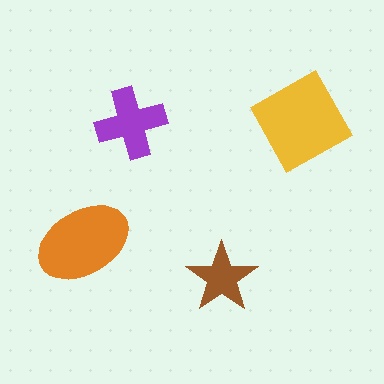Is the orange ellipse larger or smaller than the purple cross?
Larger.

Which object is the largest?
The yellow square.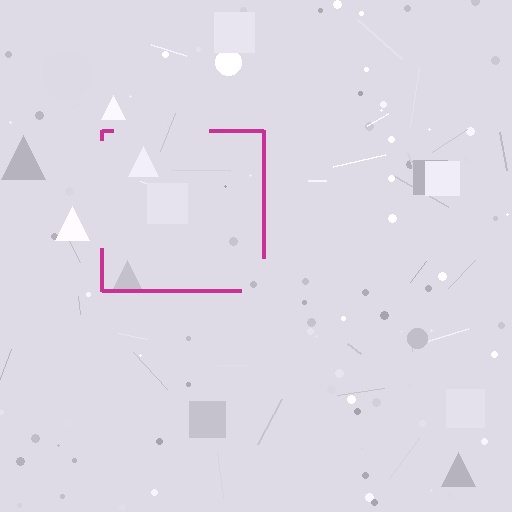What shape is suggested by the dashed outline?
The dashed outline suggests a square.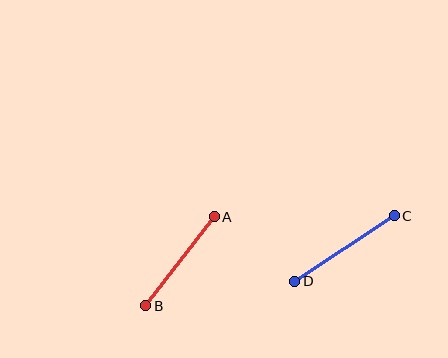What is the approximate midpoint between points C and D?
The midpoint is at approximately (344, 248) pixels.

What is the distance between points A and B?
The distance is approximately 113 pixels.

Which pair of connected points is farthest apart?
Points C and D are farthest apart.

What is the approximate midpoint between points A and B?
The midpoint is at approximately (180, 261) pixels.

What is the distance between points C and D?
The distance is approximately 119 pixels.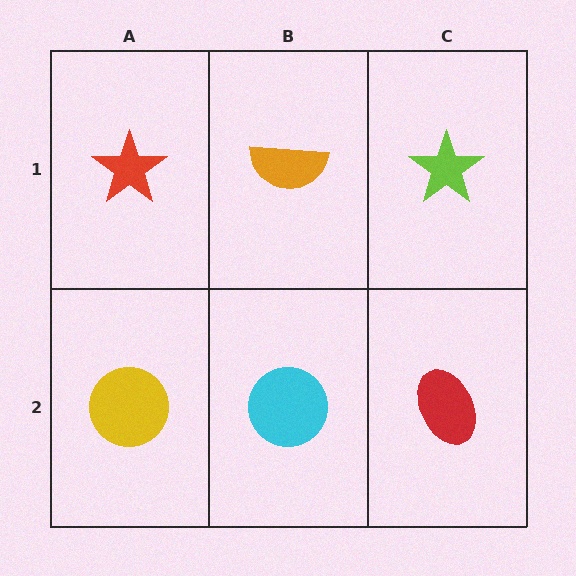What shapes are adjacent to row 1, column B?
A cyan circle (row 2, column B), a red star (row 1, column A), a lime star (row 1, column C).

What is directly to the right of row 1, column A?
An orange semicircle.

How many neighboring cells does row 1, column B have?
3.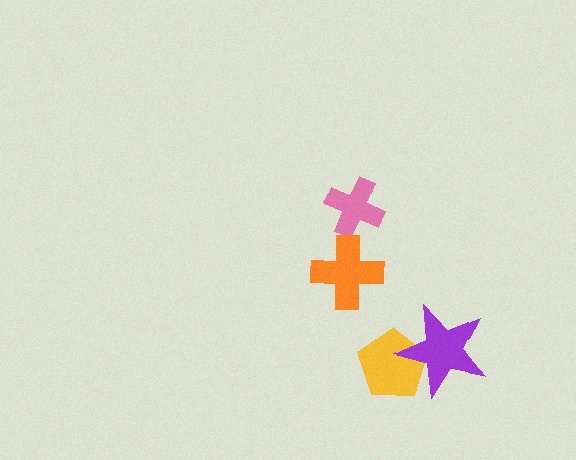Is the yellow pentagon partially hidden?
Yes, it is partially covered by another shape.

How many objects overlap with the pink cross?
0 objects overlap with the pink cross.